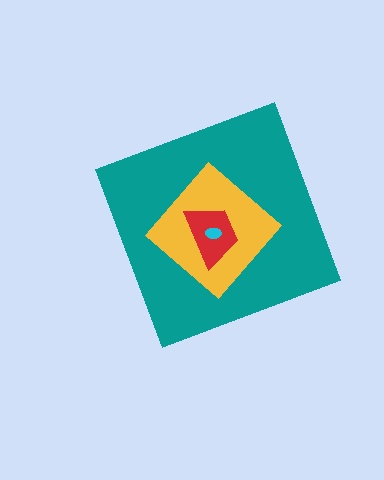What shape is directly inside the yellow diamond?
The red trapezoid.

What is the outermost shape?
The teal diamond.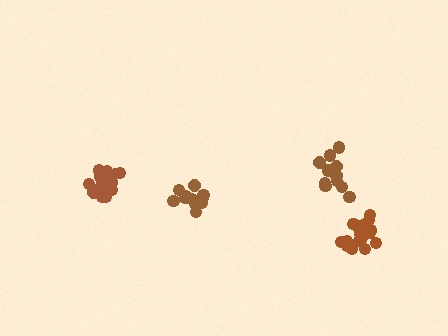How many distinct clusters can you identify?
There are 4 distinct clusters.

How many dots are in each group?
Group 1: 15 dots, Group 2: 12 dots, Group 3: 12 dots, Group 4: 17 dots (56 total).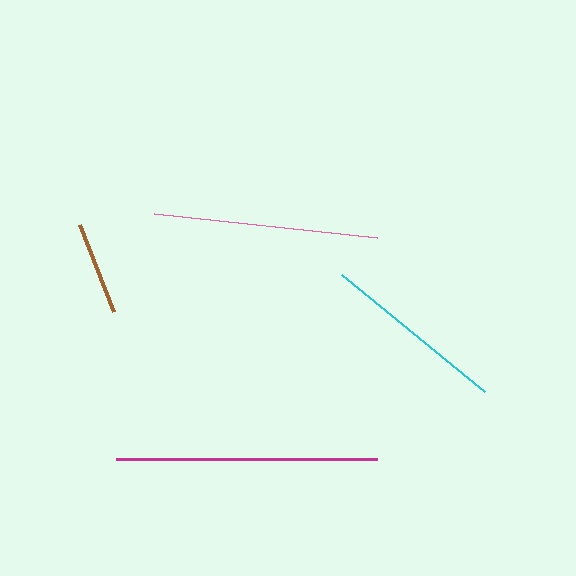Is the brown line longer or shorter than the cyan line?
The cyan line is longer than the brown line.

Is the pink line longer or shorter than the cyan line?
The pink line is longer than the cyan line.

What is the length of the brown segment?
The brown segment is approximately 93 pixels long.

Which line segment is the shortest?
The brown line is the shortest at approximately 93 pixels.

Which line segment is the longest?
The magenta line is the longest at approximately 261 pixels.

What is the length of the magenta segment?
The magenta segment is approximately 261 pixels long.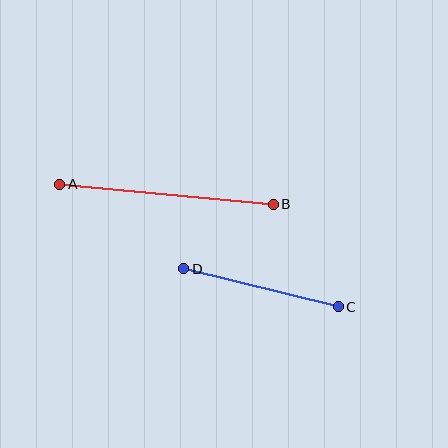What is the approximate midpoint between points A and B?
The midpoint is at approximately (167, 194) pixels.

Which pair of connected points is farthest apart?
Points A and B are farthest apart.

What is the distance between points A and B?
The distance is approximately 215 pixels.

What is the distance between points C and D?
The distance is approximately 159 pixels.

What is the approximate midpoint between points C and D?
The midpoint is at approximately (261, 288) pixels.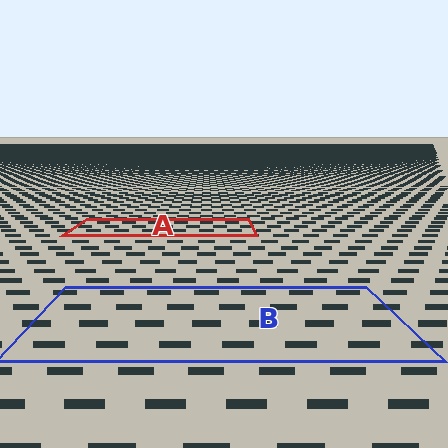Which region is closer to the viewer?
Region B is closer. The texture elements there are larger and more spread out.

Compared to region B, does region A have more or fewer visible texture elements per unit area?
Region A has more texture elements per unit area — they are packed more densely because it is farther away.